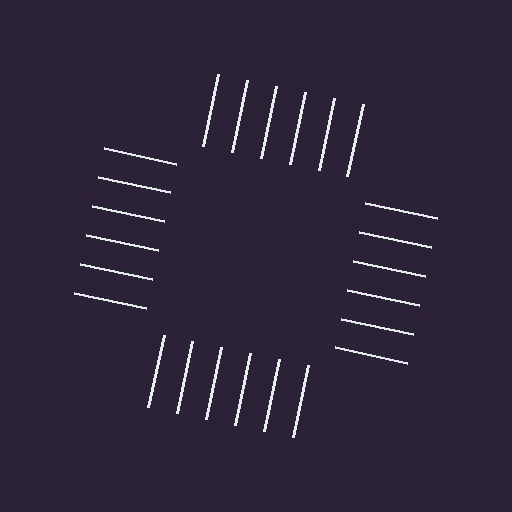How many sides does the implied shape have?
4 sides — the line-ends trace a square.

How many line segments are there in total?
24 — 6 along each of the 4 edges.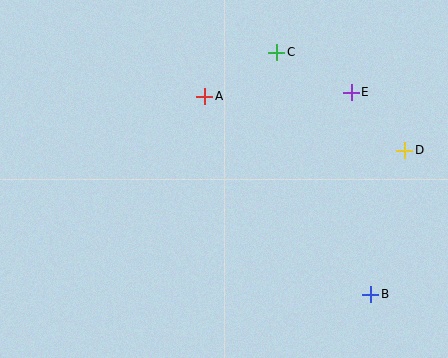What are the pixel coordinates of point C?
Point C is at (277, 52).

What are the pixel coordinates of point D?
Point D is at (405, 150).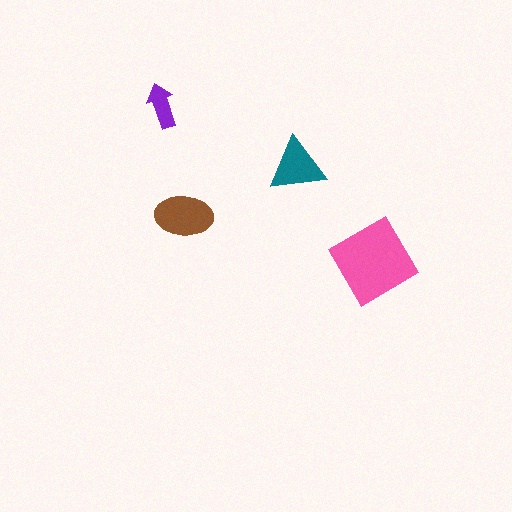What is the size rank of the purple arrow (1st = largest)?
4th.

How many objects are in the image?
There are 4 objects in the image.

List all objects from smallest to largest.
The purple arrow, the teal triangle, the brown ellipse, the pink diamond.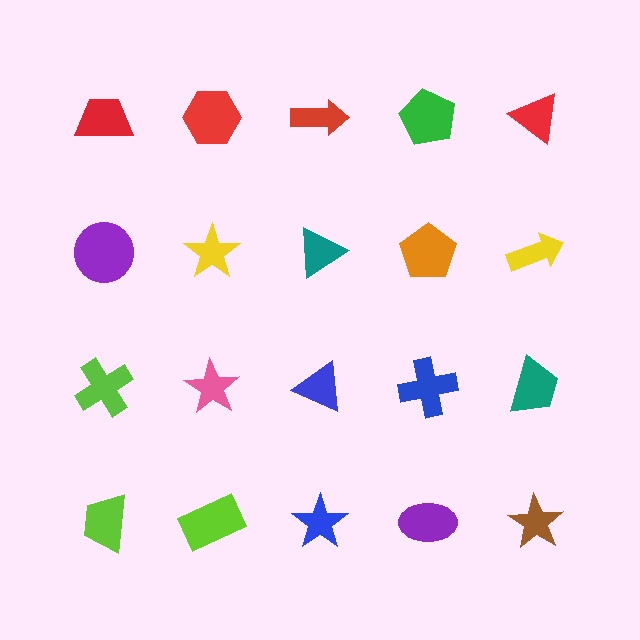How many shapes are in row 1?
5 shapes.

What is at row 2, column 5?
A yellow arrow.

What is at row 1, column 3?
A red arrow.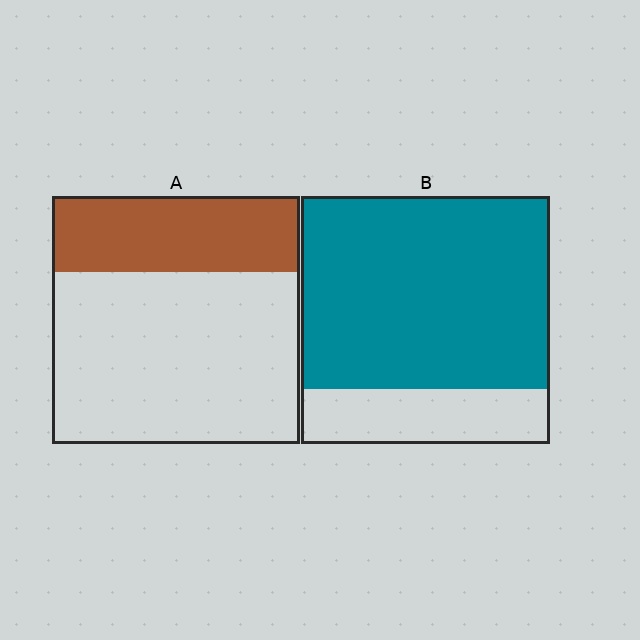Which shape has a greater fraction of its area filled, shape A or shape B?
Shape B.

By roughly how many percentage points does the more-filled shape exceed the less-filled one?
By roughly 45 percentage points (B over A).